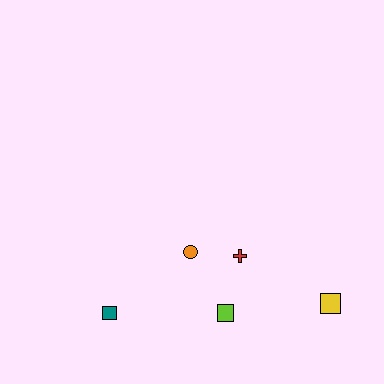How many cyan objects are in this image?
There are no cyan objects.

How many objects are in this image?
There are 5 objects.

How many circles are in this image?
There is 1 circle.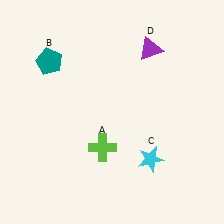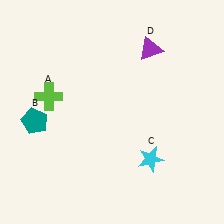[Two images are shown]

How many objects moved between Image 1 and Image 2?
2 objects moved between the two images.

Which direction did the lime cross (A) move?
The lime cross (A) moved left.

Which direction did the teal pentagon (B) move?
The teal pentagon (B) moved down.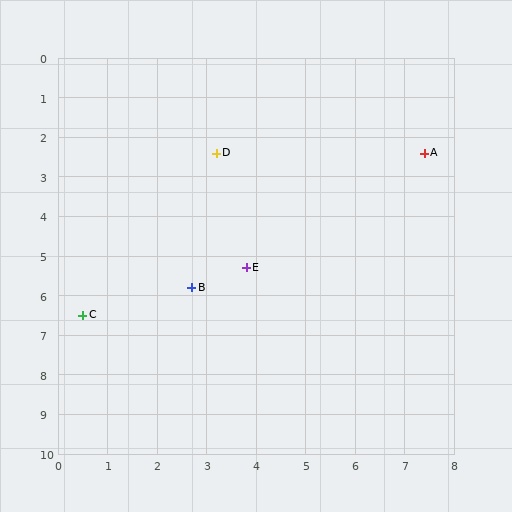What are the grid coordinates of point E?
Point E is at approximately (3.8, 5.3).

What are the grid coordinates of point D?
Point D is at approximately (3.2, 2.4).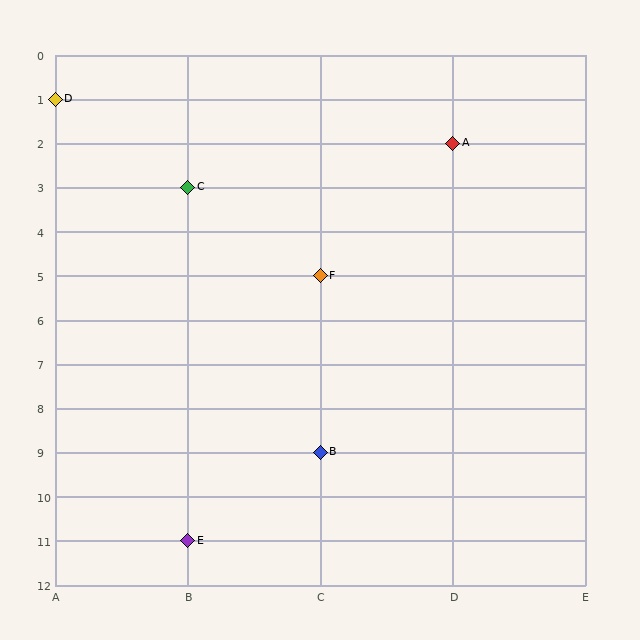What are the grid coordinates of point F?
Point F is at grid coordinates (C, 5).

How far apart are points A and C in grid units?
Points A and C are 2 columns and 1 row apart (about 2.2 grid units diagonally).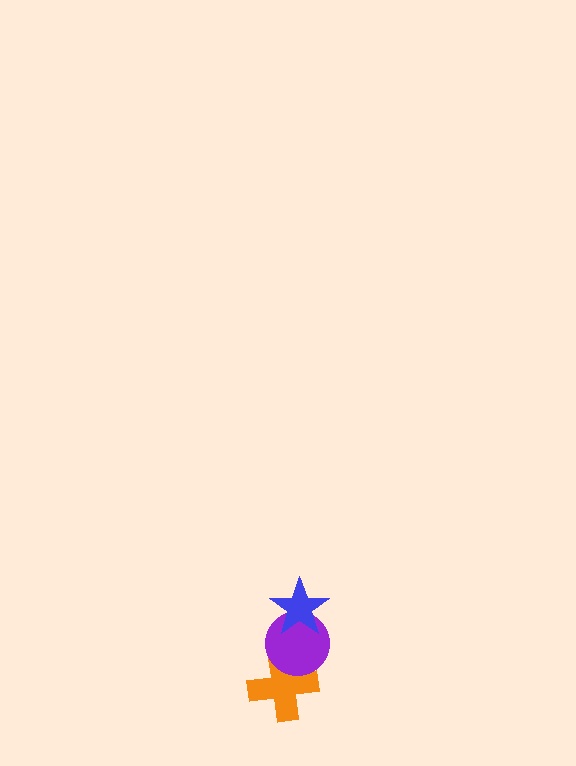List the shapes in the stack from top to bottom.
From top to bottom: the blue star, the purple circle, the orange cross.